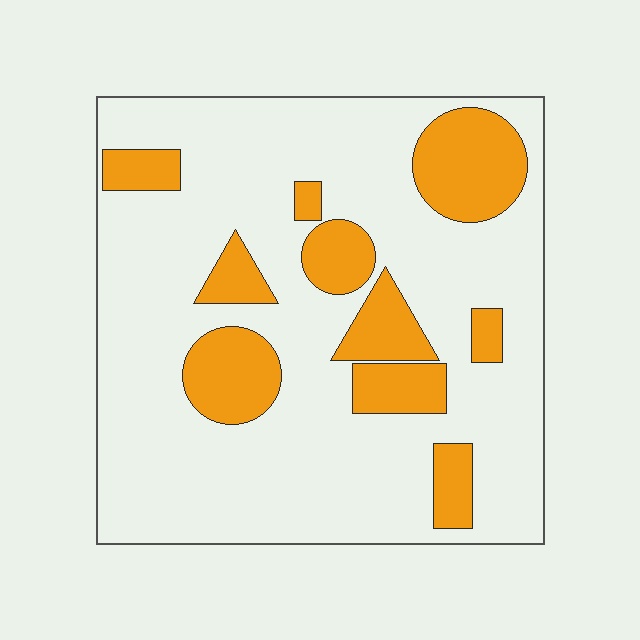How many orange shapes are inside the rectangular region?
10.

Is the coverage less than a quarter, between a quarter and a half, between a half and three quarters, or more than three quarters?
Less than a quarter.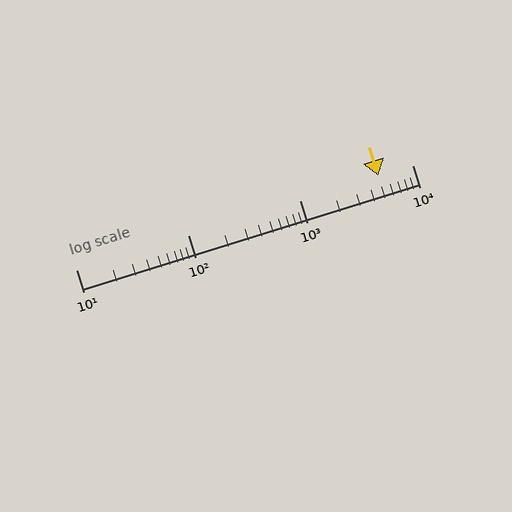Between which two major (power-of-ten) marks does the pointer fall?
The pointer is between 1000 and 10000.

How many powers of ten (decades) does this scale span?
The scale spans 3 decades, from 10 to 10000.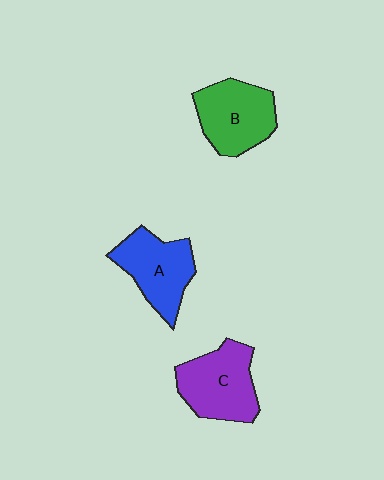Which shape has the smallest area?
Shape A (blue).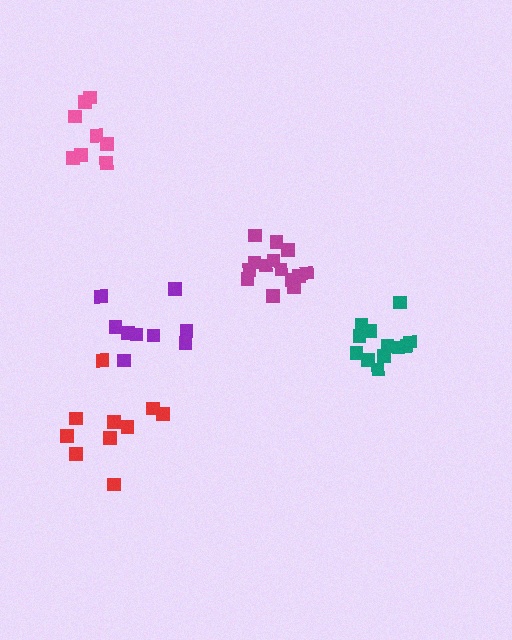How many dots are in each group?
Group 1: 9 dots, Group 2: 14 dots, Group 3: 10 dots, Group 4: 12 dots, Group 5: 8 dots (53 total).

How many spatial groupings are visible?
There are 5 spatial groupings.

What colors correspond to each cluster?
The clusters are colored: purple, magenta, red, teal, pink.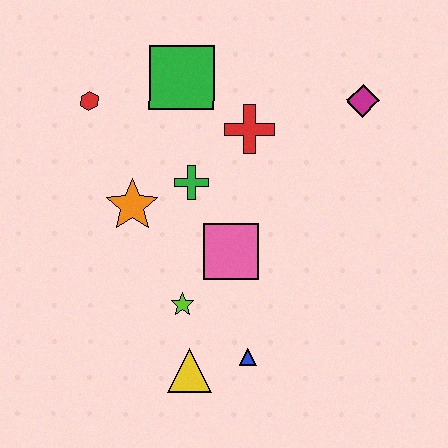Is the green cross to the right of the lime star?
Yes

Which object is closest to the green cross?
The orange star is closest to the green cross.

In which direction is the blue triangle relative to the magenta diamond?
The blue triangle is below the magenta diamond.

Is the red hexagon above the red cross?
Yes